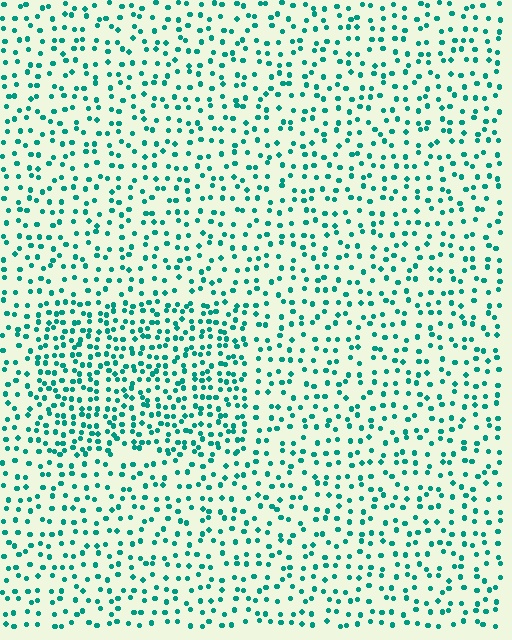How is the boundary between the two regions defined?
The boundary is defined by a change in element density (approximately 1.8x ratio). All elements are the same color, size, and shape.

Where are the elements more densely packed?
The elements are more densely packed inside the rectangle boundary.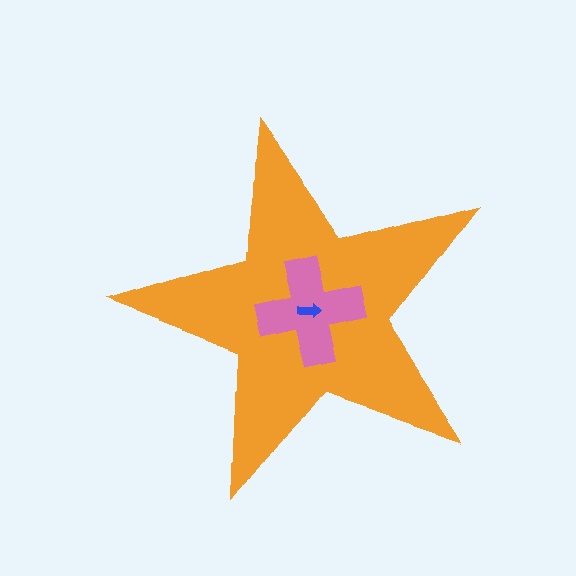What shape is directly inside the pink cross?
The blue arrow.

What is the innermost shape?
The blue arrow.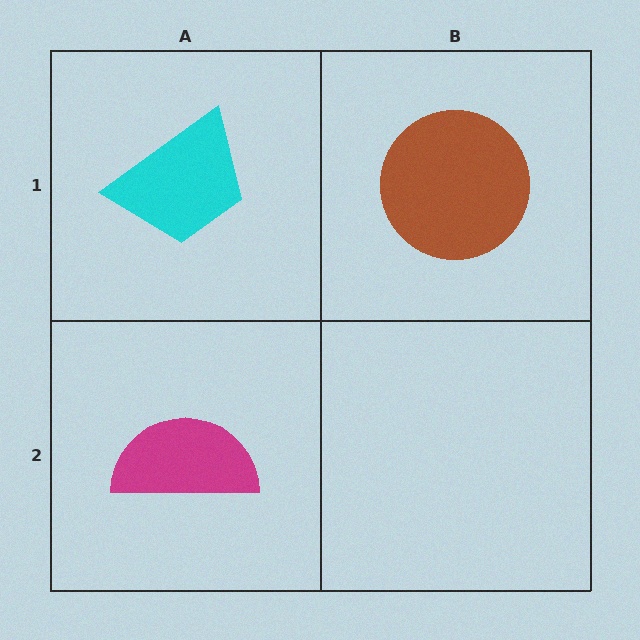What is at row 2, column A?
A magenta semicircle.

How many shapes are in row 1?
2 shapes.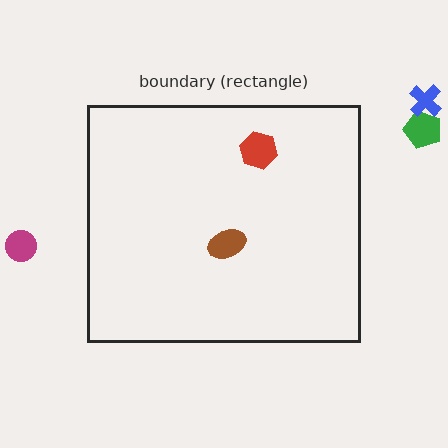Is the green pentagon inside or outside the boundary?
Outside.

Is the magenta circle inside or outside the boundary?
Outside.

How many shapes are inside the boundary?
2 inside, 3 outside.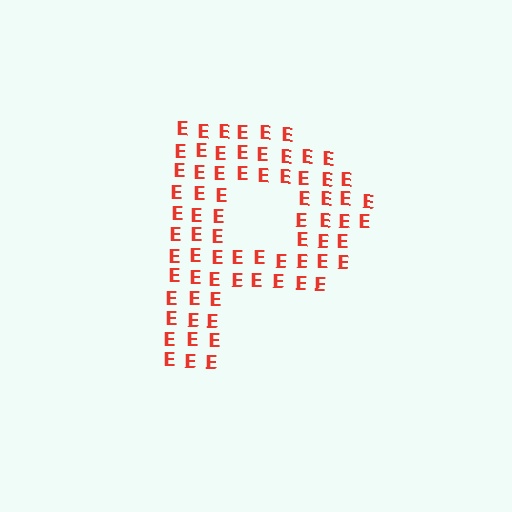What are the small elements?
The small elements are letter E's.